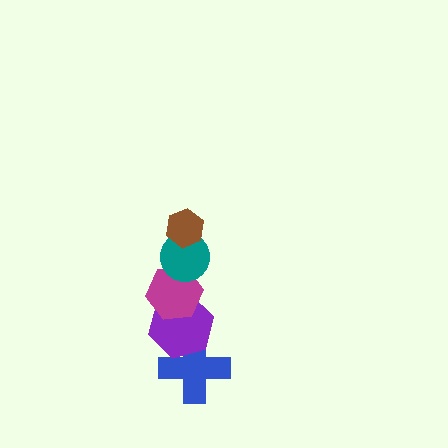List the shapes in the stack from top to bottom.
From top to bottom: the brown hexagon, the teal circle, the magenta hexagon, the purple hexagon, the blue cross.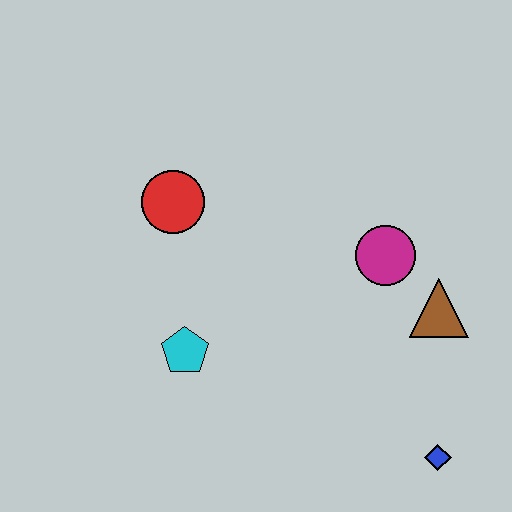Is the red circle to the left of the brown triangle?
Yes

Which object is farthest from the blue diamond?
The red circle is farthest from the blue diamond.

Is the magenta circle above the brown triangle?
Yes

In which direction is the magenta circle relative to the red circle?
The magenta circle is to the right of the red circle.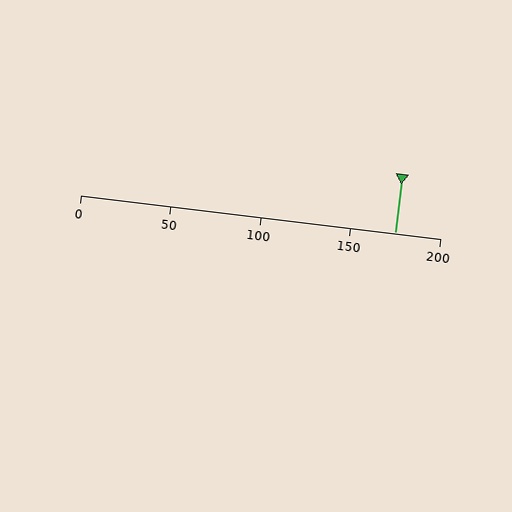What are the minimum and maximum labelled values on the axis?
The axis runs from 0 to 200.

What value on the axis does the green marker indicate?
The marker indicates approximately 175.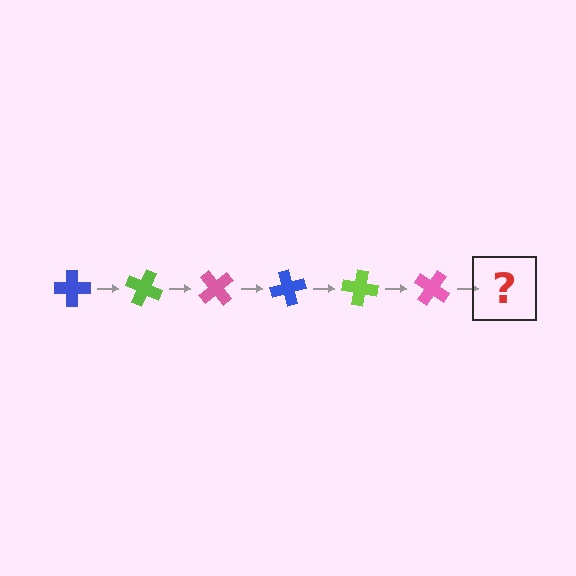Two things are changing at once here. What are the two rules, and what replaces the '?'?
The two rules are that it rotates 25 degrees each step and the color cycles through blue, lime, and pink. The '?' should be a blue cross, rotated 150 degrees from the start.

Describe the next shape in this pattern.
It should be a blue cross, rotated 150 degrees from the start.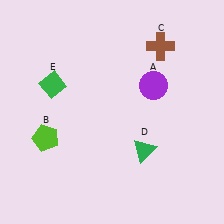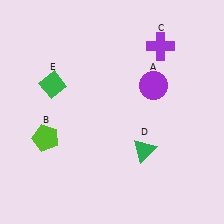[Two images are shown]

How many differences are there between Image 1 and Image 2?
There is 1 difference between the two images.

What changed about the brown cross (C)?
In Image 1, C is brown. In Image 2, it changed to purple.